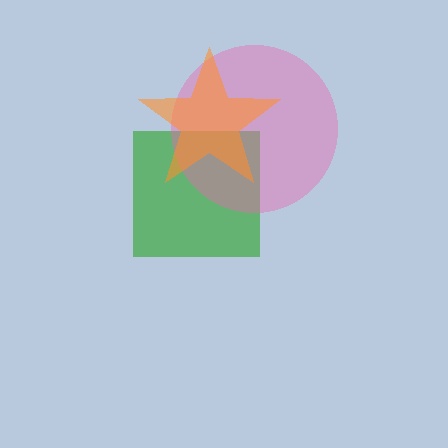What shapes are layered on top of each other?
The layered shapes are: a green square, a pink circle, an orange star.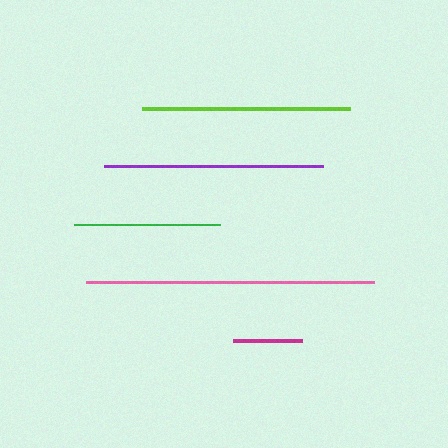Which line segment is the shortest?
The magenta line is the shortest at approximately 69 pixels.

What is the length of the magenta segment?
The magenta segment is approximately 69 pixels long.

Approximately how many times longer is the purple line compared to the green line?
The purple line is approximately 1.5 times the length of the green line.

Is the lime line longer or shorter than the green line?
The lime line is longer than the green line.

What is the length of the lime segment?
The lime segment is approximately 208 pixels long.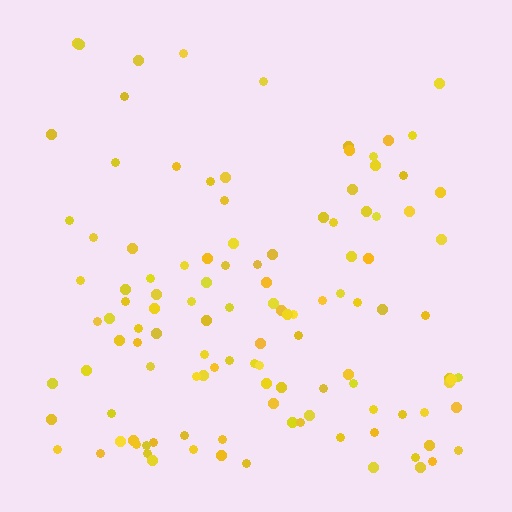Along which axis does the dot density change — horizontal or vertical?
Vertical.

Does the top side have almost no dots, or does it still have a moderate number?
Still a moderate number, just noticeably fewer than the bottom.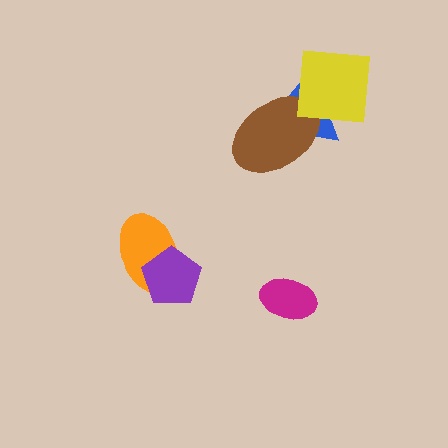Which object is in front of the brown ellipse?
The yellow square is in front of the brown ellipse.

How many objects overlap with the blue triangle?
2 objects overlap with the blue triangle.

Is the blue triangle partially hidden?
Yes, it is partially covered by another shape.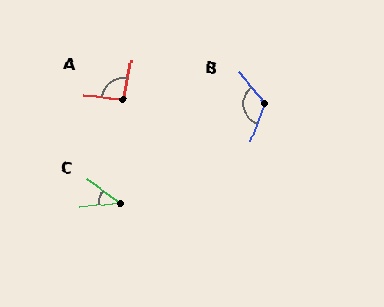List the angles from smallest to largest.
C (43°), A (96°), B (120°).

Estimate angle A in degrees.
Approximately 96 degrees.